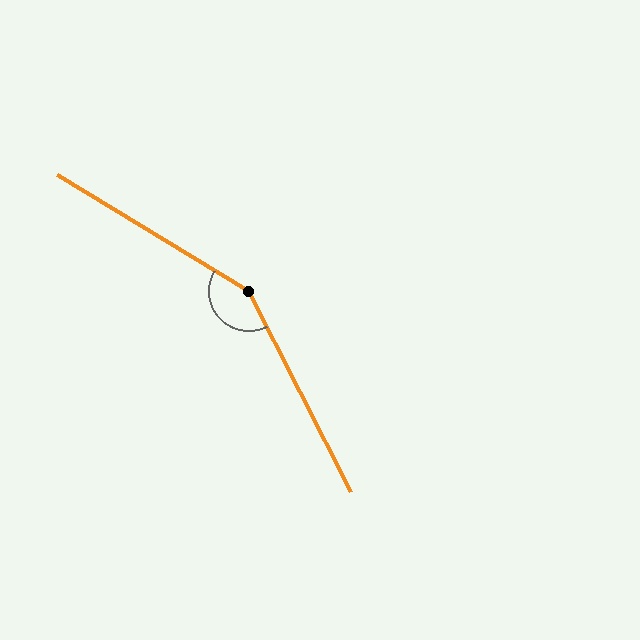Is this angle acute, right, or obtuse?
It is obtuse.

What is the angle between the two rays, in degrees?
Approximately 148 degrees.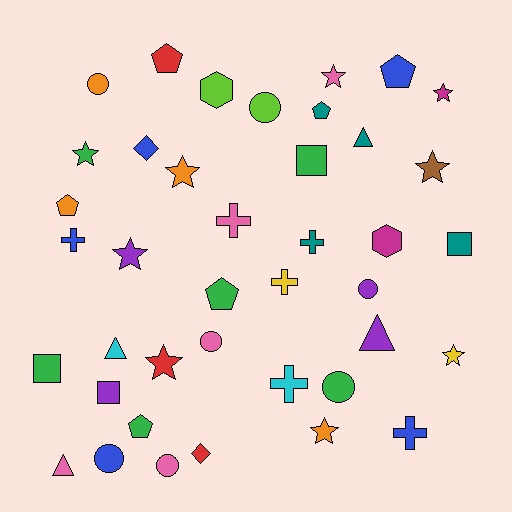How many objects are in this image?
There are 40 objects.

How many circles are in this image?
There are 7 circles.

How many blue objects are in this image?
There are 5 blue objects.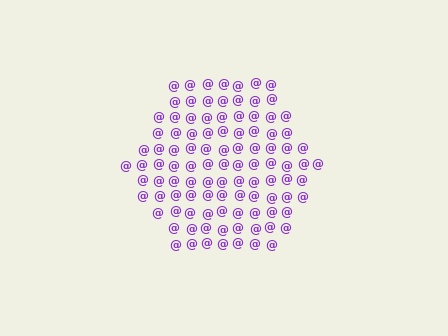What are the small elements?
The small elements are at signs.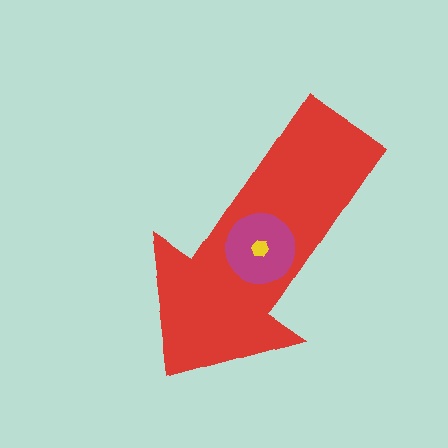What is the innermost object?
The yellow hexagon.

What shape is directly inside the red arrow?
The magenta circle.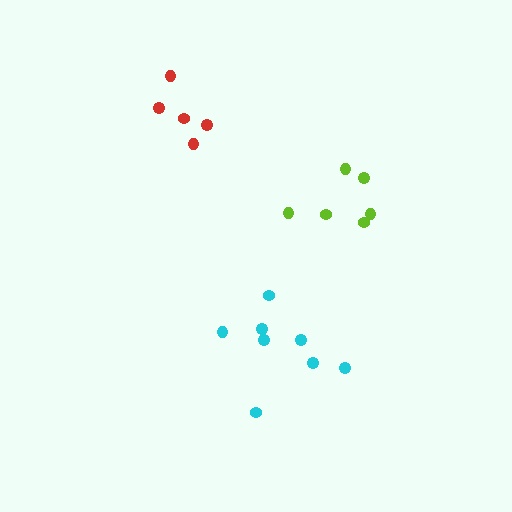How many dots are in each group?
Group 1: 8 dots, Group 2: 5 dots, Group 3: 6 dots (19 total).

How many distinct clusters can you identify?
There are 3 distinct clusters.